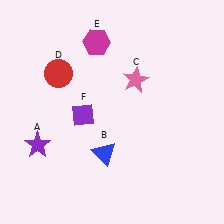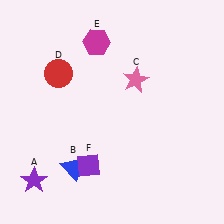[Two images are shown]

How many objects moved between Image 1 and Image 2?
3 objects moved between the two images.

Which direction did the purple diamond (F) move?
The purple diamond (F) moved down.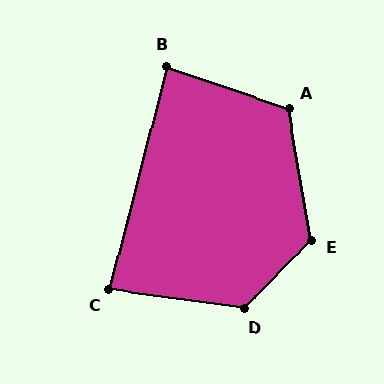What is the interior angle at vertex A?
Approximately 118 degrees (obtuse).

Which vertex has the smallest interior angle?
C, at approximately 84 degrees.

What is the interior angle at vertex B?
Approximately 86 degrees (approximately right).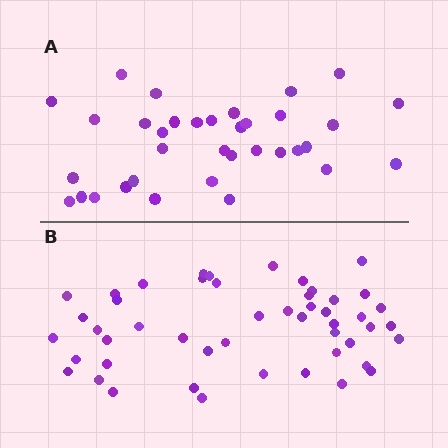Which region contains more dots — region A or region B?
Region B (the bottom region) has more dots.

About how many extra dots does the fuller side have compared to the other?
Region B has approximately 15 more dots than region A.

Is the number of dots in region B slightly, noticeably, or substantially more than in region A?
Region B has noticeably more, but not dramatically so. The ratio is roughly 1.4 to 1.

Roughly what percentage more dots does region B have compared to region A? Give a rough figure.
About 40% more.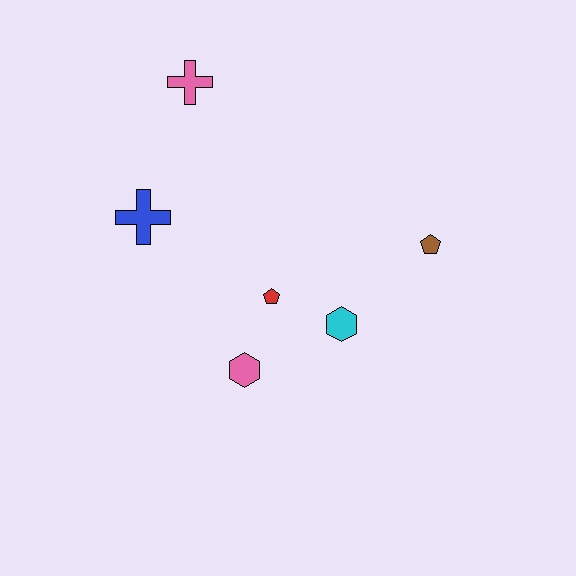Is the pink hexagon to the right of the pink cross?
Yes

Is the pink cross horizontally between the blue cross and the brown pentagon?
Yes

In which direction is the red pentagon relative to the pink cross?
The red pentagon is below the pink cross.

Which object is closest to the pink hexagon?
The red pentagon is closest to the pink hexagon.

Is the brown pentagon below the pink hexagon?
No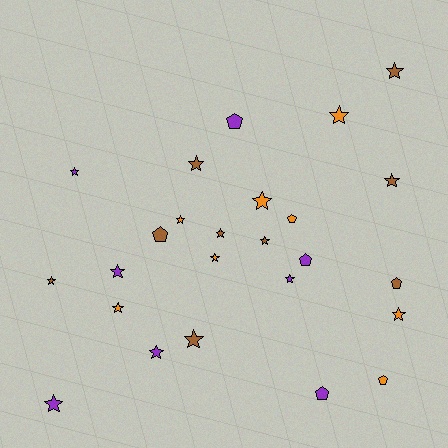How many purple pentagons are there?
There are 3 purple pentagons.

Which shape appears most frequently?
Star, with 18 objects.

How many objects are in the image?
There are 25 objects.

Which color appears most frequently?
Brown, with 9 objects.